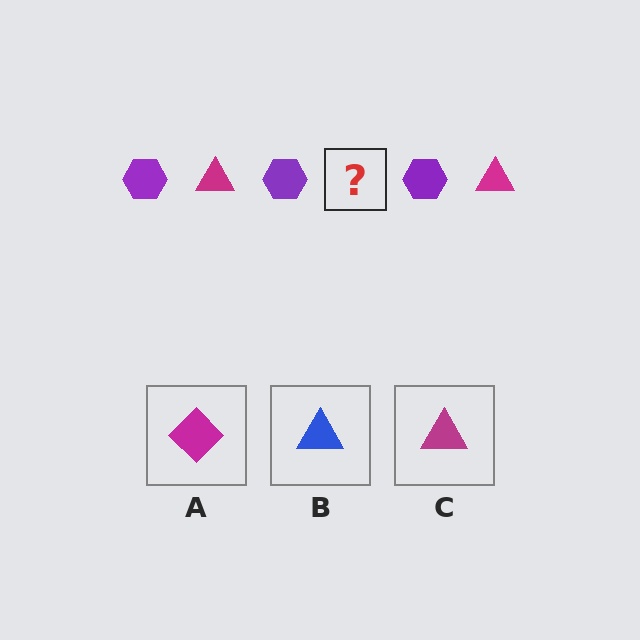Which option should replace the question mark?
Option C.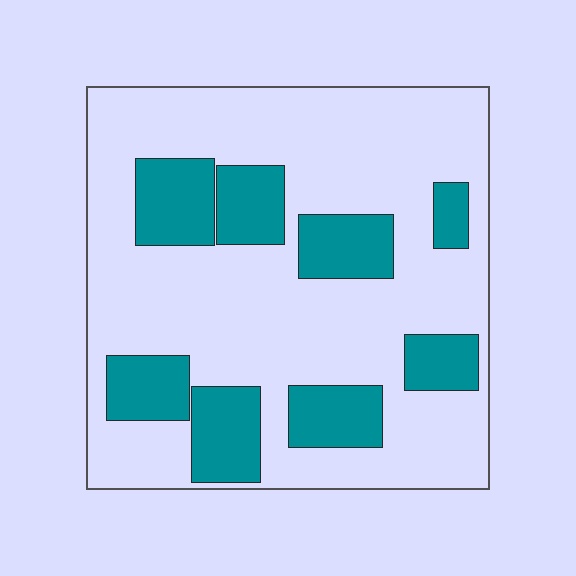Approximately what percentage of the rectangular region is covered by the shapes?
Approximately 25%.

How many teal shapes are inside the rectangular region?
8.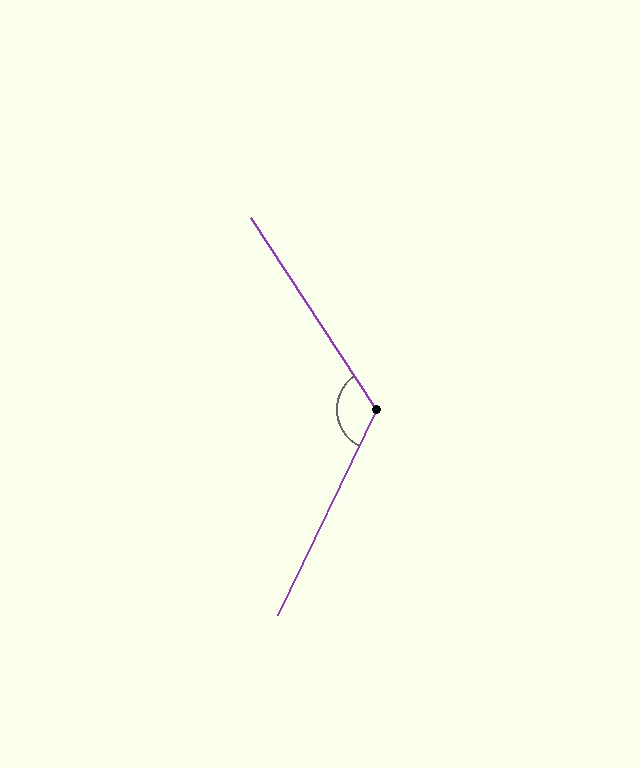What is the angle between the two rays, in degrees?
Approximately 121 degrees.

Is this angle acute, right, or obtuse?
It is obtuse.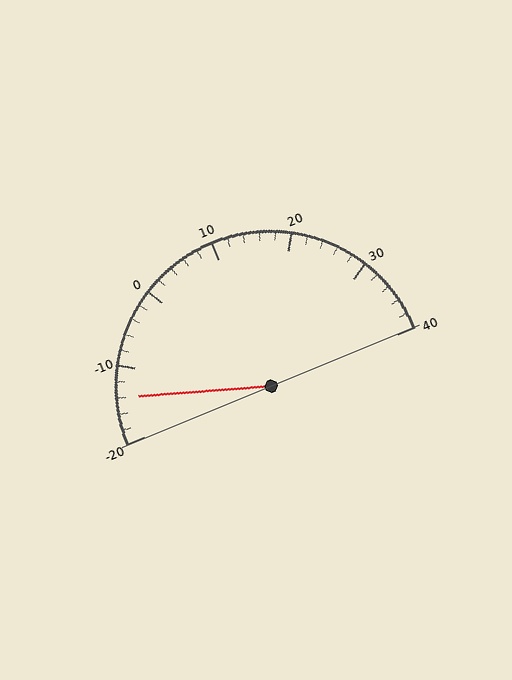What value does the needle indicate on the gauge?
The needle indicates approximately -14.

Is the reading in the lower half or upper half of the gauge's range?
The reading is in the lower half of the range (-20 to 40).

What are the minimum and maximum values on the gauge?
The gauge ranges from -20 to 40.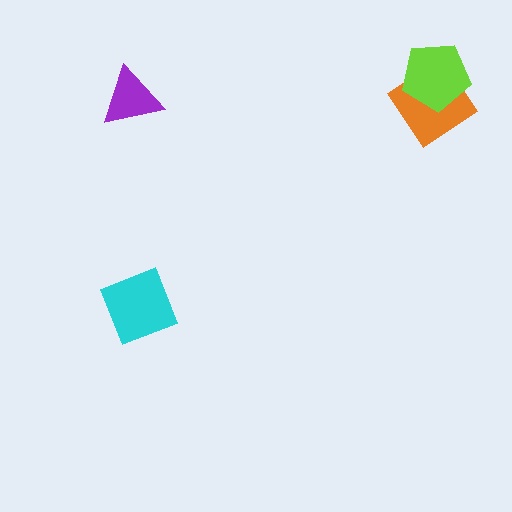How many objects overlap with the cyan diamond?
0 objects overlap with the cyan diamond.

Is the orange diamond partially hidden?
Yes, it is partially covered by another shape.